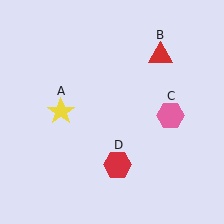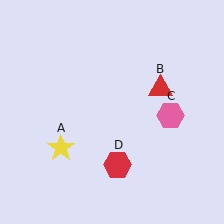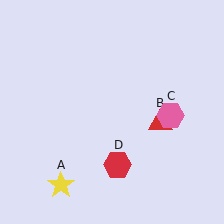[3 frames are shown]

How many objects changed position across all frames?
2 objects changed position: yellow star (object A), red triangle (object B).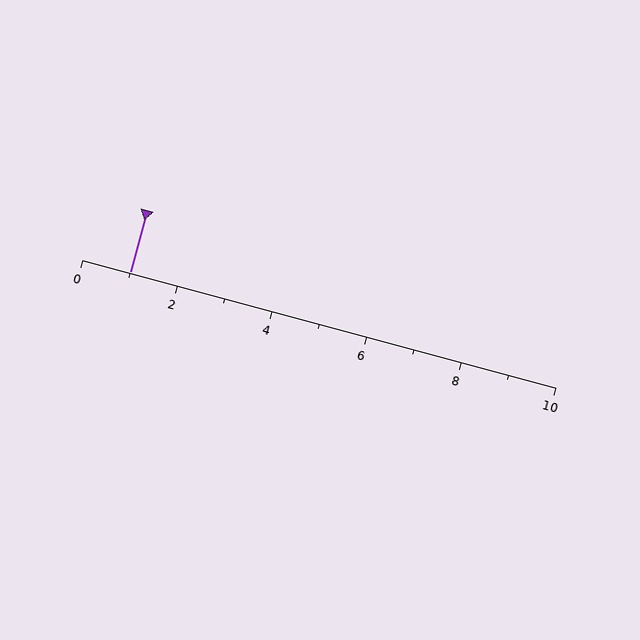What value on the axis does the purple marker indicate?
The marker indicates approximately 1.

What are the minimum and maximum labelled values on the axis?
The axis runs from 0 to 10.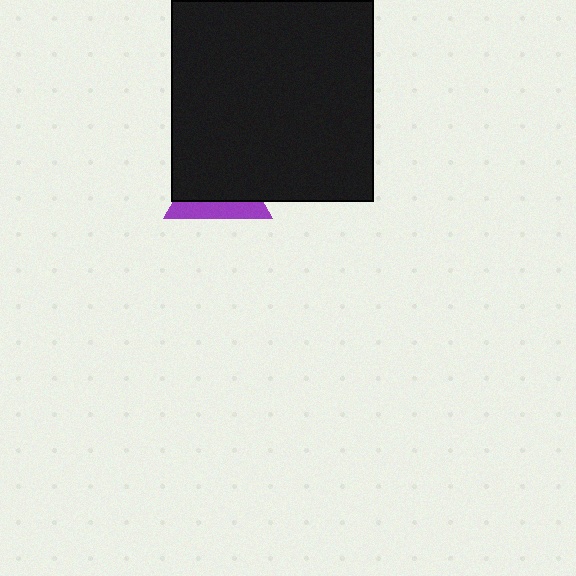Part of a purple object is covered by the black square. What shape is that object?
It is a triangle.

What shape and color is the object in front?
The object in front is a black square.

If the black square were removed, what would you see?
You would see the complete purple triangle.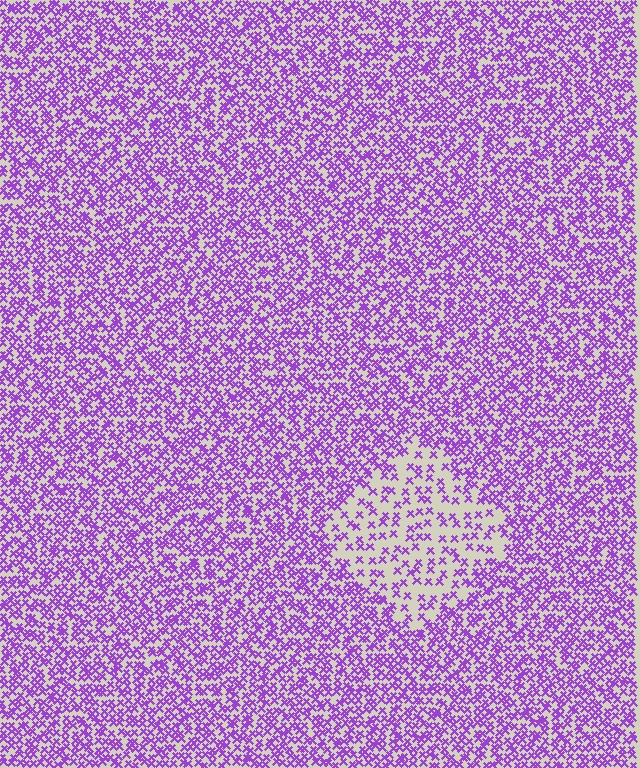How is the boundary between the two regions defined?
The boundary is defined by a change in element density (approximately 2.3x ratio). All elements are the same color, size, and shape.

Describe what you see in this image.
The image contains small purple elements arranged at two different densities. A diamond-shaped region is visible where the elements are less densely packed than the surrounding area.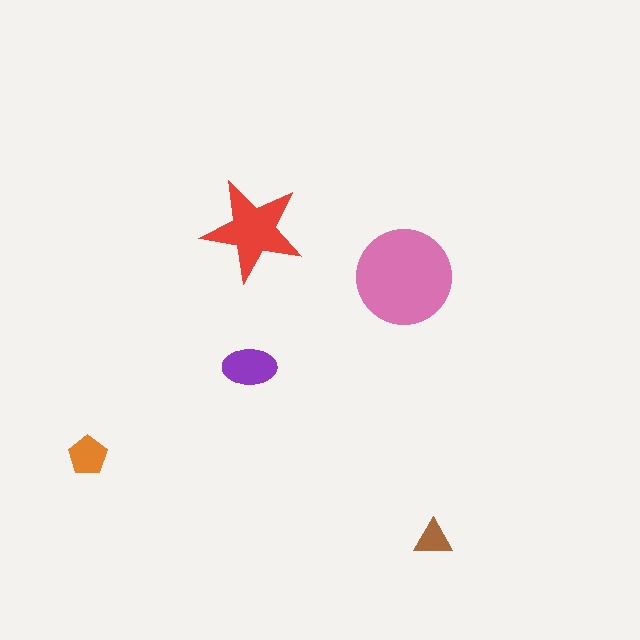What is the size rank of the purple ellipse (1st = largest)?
3rd.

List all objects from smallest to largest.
The brown triangle, the orange pentagon, the purple ellipse, the red star, the pink circle.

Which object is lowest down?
The brown triangle is bottommost.